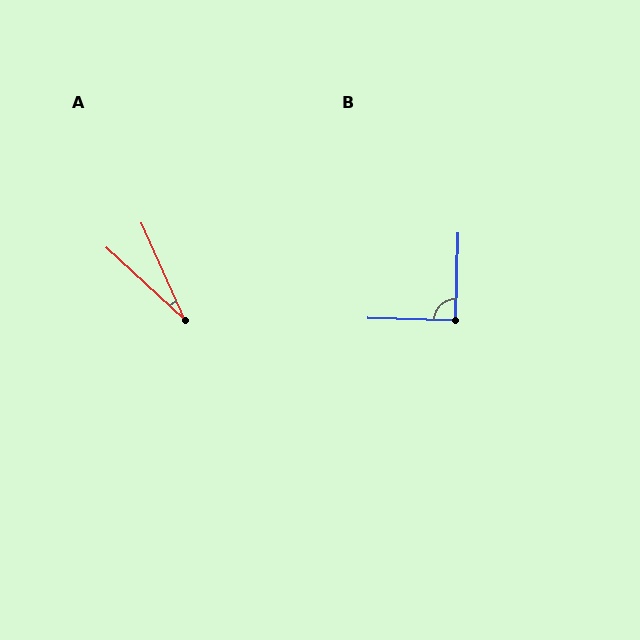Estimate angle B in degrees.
Approximately 90 degrees.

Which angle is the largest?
B, at approximately 90 degrees.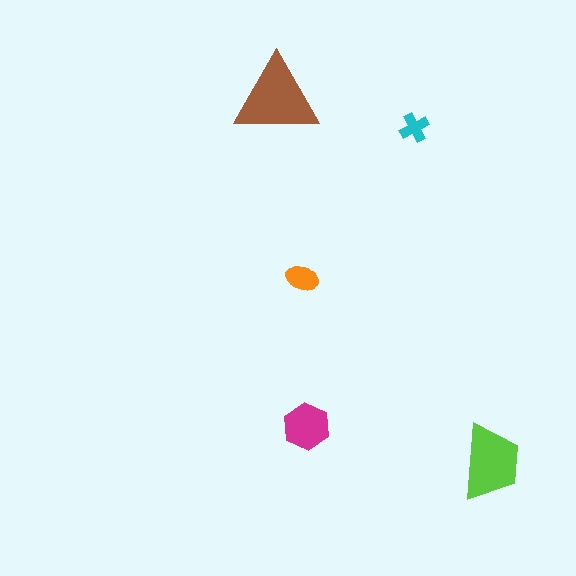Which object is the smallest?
The cyan cross.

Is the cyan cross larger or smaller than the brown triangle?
Smaller.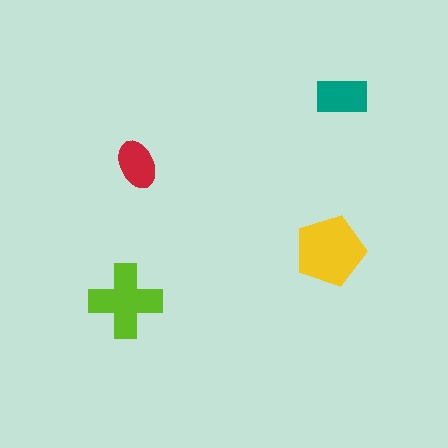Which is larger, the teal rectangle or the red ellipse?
The teal rectangle.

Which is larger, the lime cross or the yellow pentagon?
The yellow pentagon.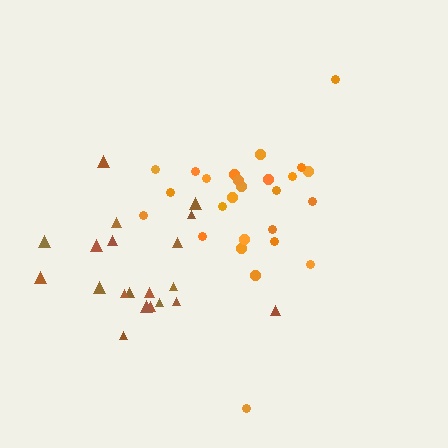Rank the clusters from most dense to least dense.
brown, orange.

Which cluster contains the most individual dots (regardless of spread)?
Orange (26).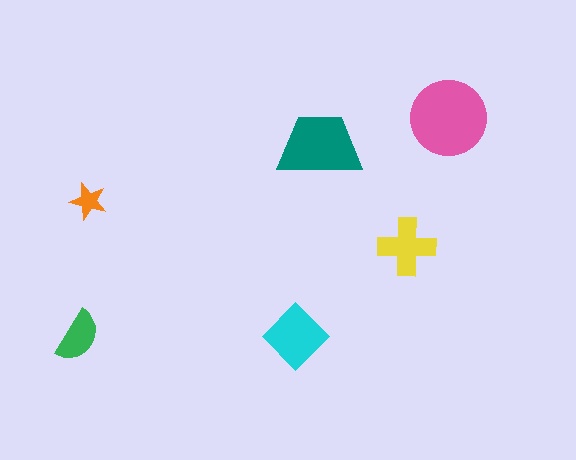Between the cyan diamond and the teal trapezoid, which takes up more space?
The teal trapezoid.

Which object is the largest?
The pink circle.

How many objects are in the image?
There are 6 objects in the image.